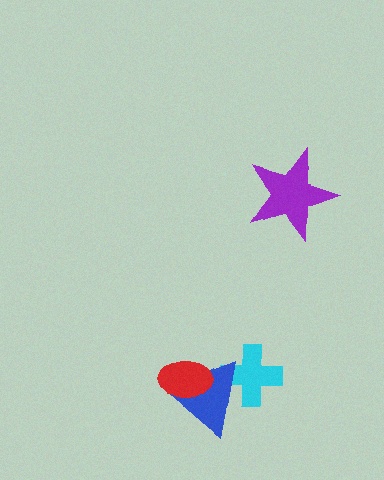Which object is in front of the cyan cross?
The blue triangle is in front of the cyan cross.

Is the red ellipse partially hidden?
No, no other shape covers it.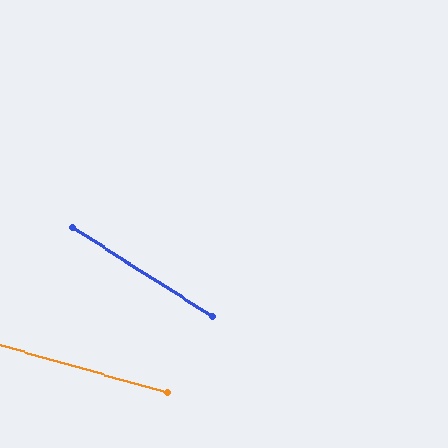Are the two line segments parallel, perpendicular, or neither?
Neither parallel nor perpendicular — they differ by about 17°.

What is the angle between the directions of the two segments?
Approximately 17 degrees.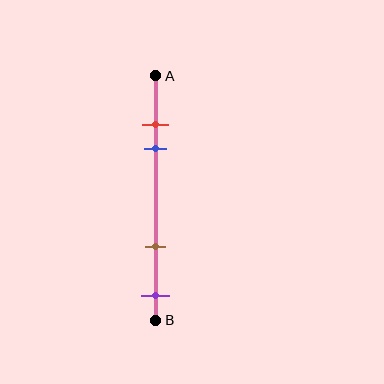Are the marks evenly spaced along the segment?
No, the marks are not evenly spaced.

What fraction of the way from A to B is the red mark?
The red mark is approximately 20% (0.2) of the way from A to B.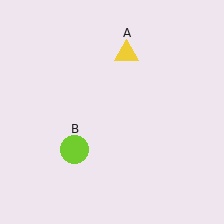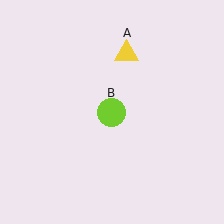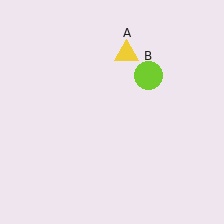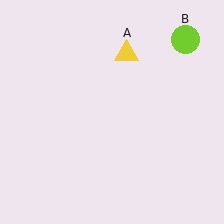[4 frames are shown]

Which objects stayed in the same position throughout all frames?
Yellow triangle (object A) remained stationary.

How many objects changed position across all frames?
1 object changed position: lime circle (object B).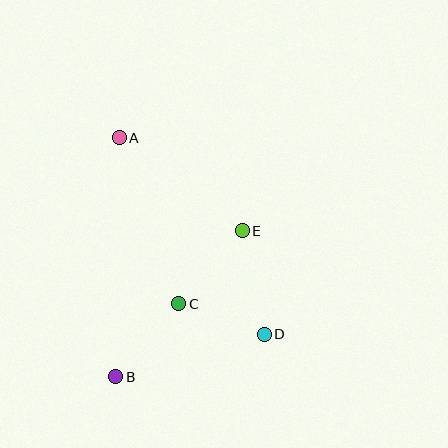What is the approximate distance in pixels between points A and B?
The distance between A and B is approximately 239 pixels.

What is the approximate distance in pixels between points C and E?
The distance between C and E is approximately 97 pixels.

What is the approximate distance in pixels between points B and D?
The distance between B and D is approximately 154 pixels.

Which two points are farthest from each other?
Points A and D are farthest from each other.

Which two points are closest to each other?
Points C and D are closest to each other.